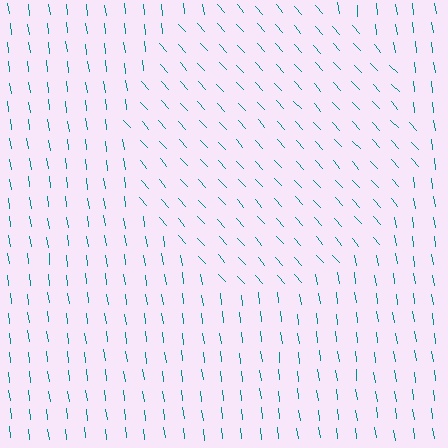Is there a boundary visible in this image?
Yes, there is a texture boundary formed by a change in line orientation.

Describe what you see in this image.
The image is filled with small teal line segments. A circle region in the image has lines oriented differently from the surrounding lines, creating a visible texture boundary.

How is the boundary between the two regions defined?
The boundary is defined purely by a change in line orientation (approximately 34 degrees difference). All lines are the same color and thickness.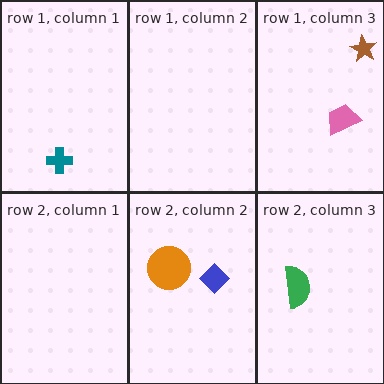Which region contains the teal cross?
The row 1, column 1 region.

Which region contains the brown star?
The row 1, column 3 region.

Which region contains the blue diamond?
The row 2, column 2 region.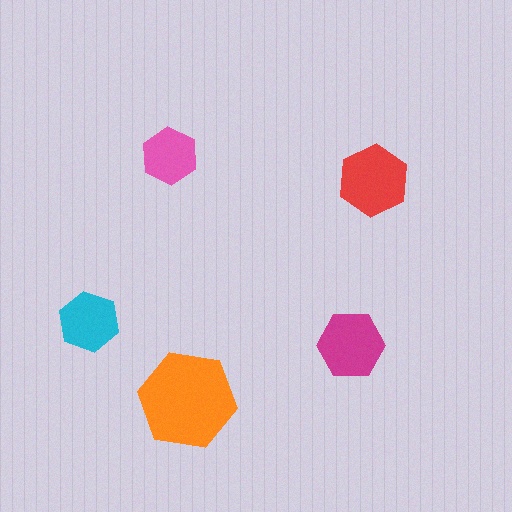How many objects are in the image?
There are 5 objects in the image.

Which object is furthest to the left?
The cyan hexagon is leftmost.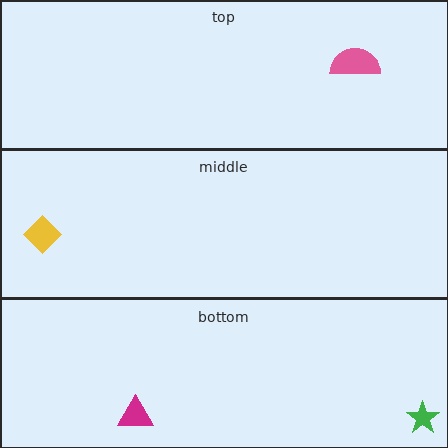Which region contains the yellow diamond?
The middle region.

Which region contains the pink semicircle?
The top region.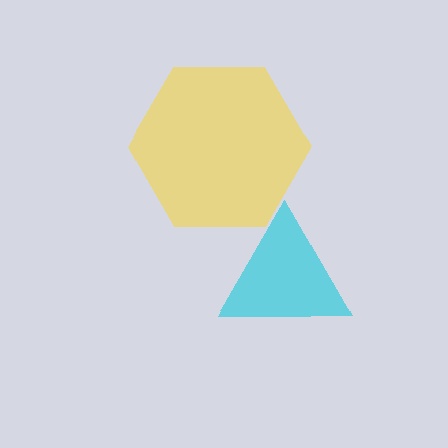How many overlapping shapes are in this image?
There are 2 overlapping shapes in the image.